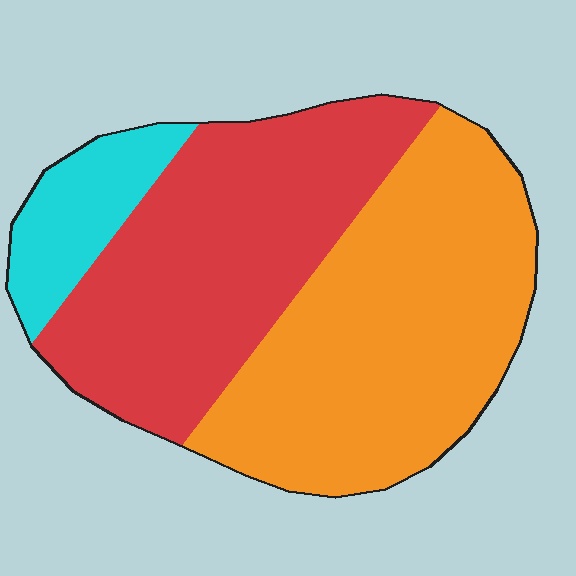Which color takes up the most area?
Orange, at roughly 45%.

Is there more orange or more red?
Orange.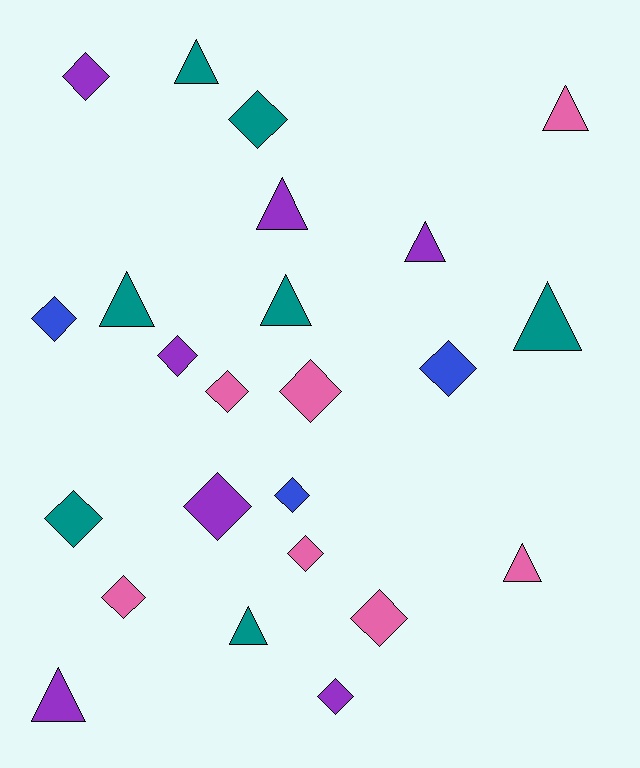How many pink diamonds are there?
There are 5 pink diamonds.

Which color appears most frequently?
Pink, with 7 objects.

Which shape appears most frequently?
Diamond, with 14 objects.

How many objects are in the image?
There are 24 objects.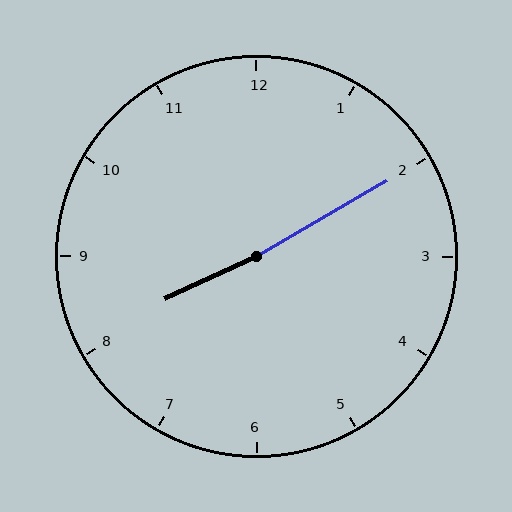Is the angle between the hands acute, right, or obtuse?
It is obtuse.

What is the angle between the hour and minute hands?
Approximately 175 degrees.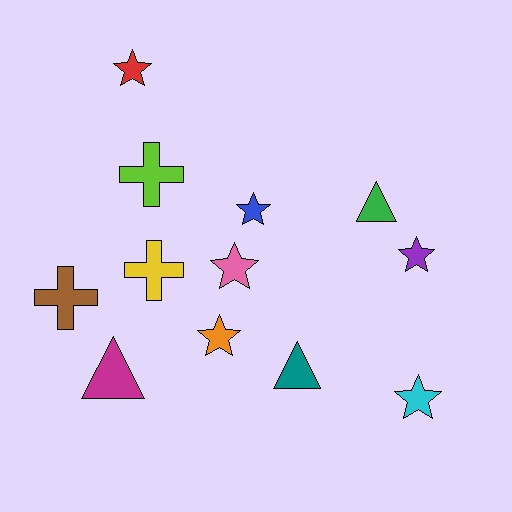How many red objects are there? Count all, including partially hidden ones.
There is 1 red object.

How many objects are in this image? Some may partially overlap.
There are 12 objects.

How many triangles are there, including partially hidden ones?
There are 3 triangles.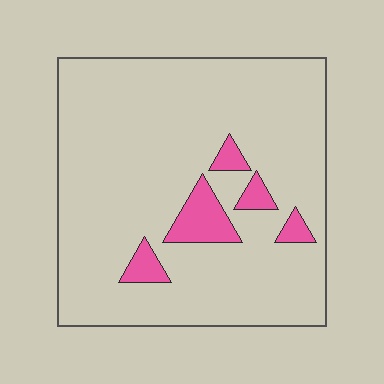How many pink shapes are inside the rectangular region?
5.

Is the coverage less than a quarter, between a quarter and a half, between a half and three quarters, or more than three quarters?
Less than a quarter.